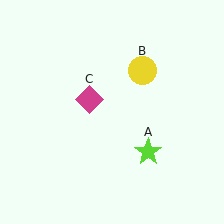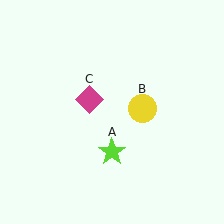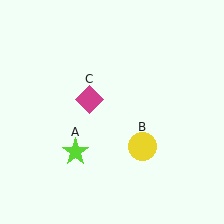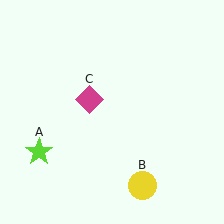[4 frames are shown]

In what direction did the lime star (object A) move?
The lime star (object A) moved left.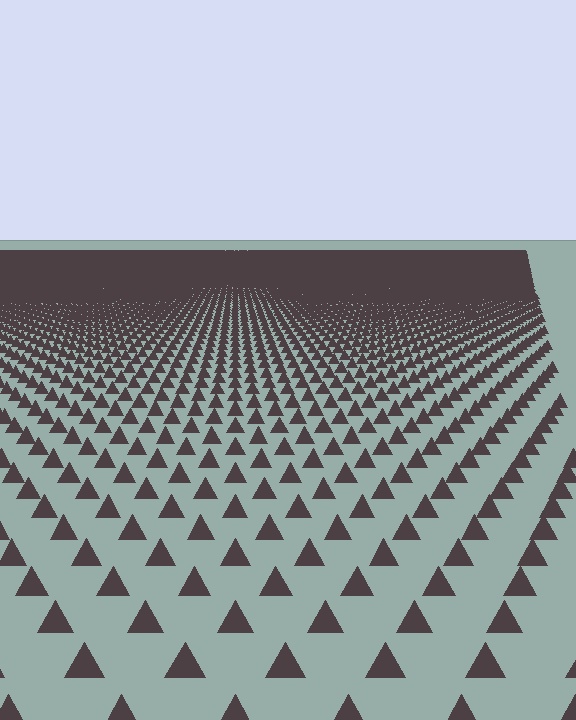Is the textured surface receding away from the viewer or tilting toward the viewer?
The surface is receding away from the viewer. Texture elements get smaller and denser toward the top.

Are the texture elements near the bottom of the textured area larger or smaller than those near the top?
Larger. Near the bottom, elements are closer to the viewer and appear at a bigger on-screen size.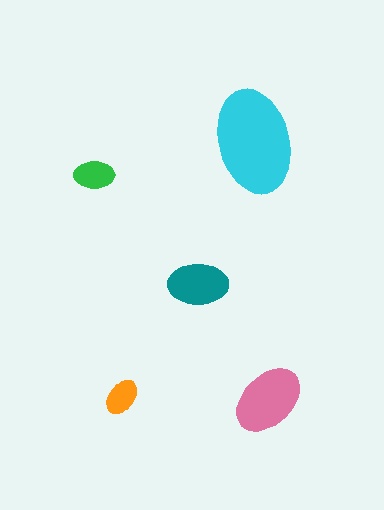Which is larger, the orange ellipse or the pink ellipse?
The pink one.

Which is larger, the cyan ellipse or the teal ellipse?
The cyan one.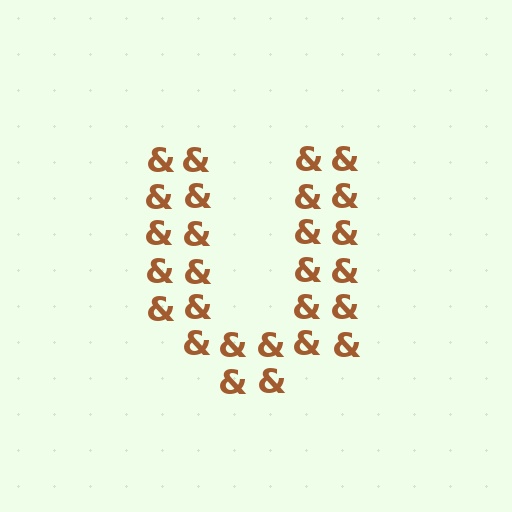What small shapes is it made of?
It is made of small ampersands.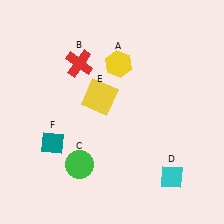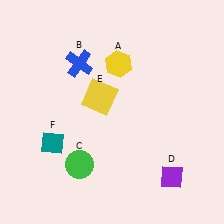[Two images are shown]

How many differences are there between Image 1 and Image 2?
There are 2 differences between the two images.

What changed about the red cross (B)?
In Image 1, B is red. In Image 2, it changed to blue.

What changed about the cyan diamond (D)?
In Image 1, D is cyan. In Image 2, it changed to purple.